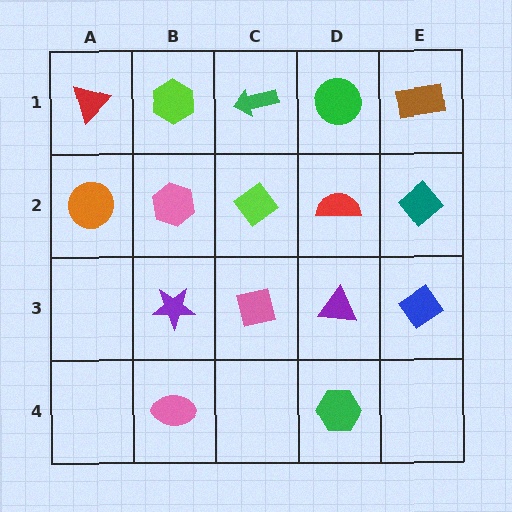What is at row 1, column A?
A red triangle.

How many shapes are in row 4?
2 shapes.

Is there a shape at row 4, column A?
No, that cell is empty.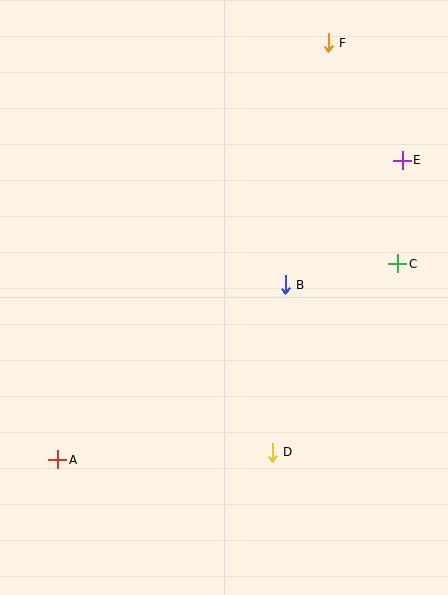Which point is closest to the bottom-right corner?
Point D is closest to the bottom-right corner.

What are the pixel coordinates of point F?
Point F is at (328, 43).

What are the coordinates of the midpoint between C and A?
The midpoint between C and A is at (228, 362).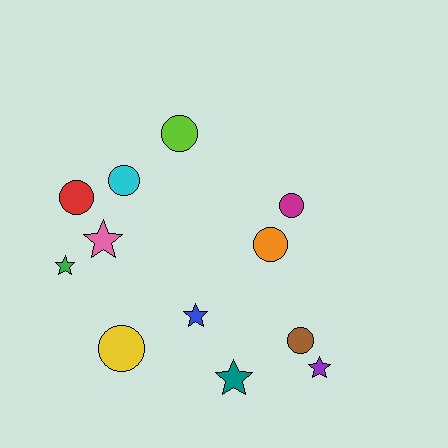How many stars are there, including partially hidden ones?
There are 5 stars.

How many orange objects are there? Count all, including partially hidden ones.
There is 1 orange object.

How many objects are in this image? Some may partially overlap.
There are 12 objects.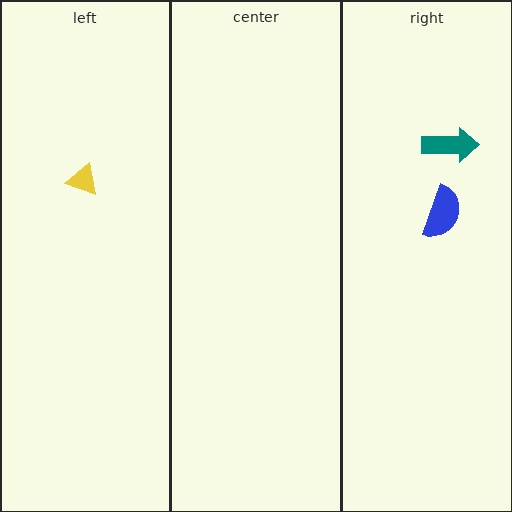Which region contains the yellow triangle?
The left region.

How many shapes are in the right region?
2.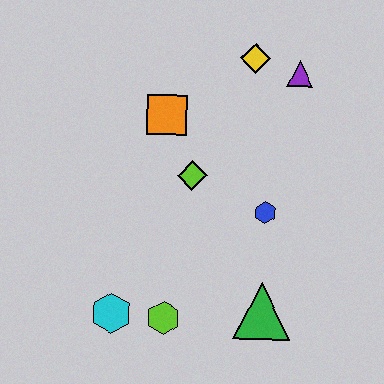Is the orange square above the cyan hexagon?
Yes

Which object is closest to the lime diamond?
The orange square is closest to the lime diamond.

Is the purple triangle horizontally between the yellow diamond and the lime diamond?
No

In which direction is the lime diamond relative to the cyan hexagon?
The lime diamond is above the cyan hexagon.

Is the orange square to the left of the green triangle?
Yes